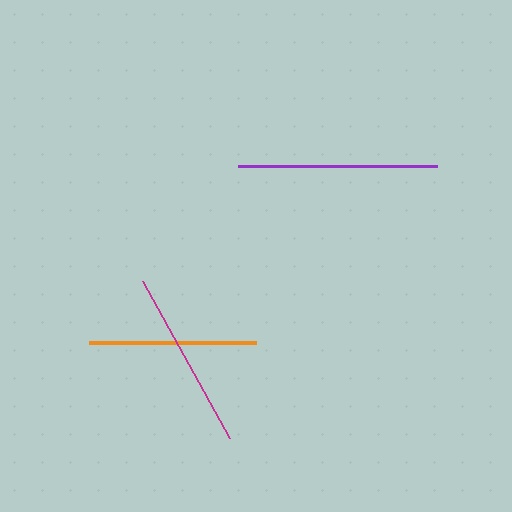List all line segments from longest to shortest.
From longest to shortest: purple, magenta, orange.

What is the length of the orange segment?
The orange segment is approximately 167 pixels long.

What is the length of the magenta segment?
The magenta segment is approximately 179 pixels long.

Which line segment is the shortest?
The orange line is the shortest at approximately 167 pixels.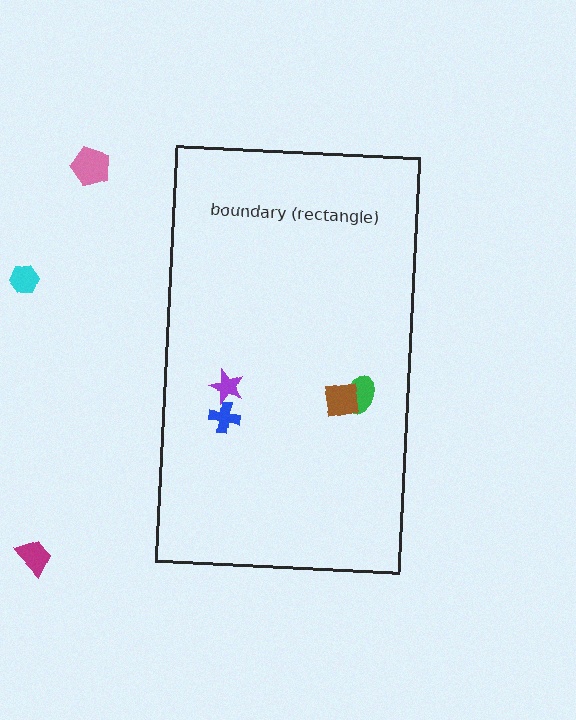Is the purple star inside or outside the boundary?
Inside.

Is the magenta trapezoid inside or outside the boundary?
Outside.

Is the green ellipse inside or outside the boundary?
Inside.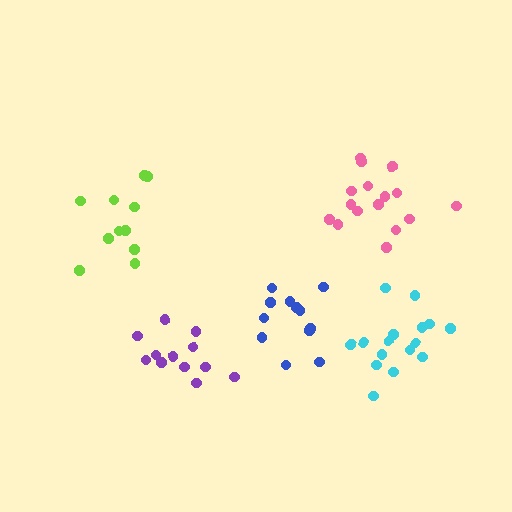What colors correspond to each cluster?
The clusters are colored: pink, lime, purple, blue, cyan.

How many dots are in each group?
Group 1: 16 dots, Group 2: 11 dots, Group 3: 12 dots, Group 4: 12 dots, Group 5: 16 dots (67 total).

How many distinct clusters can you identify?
There are 5 distinct clusters.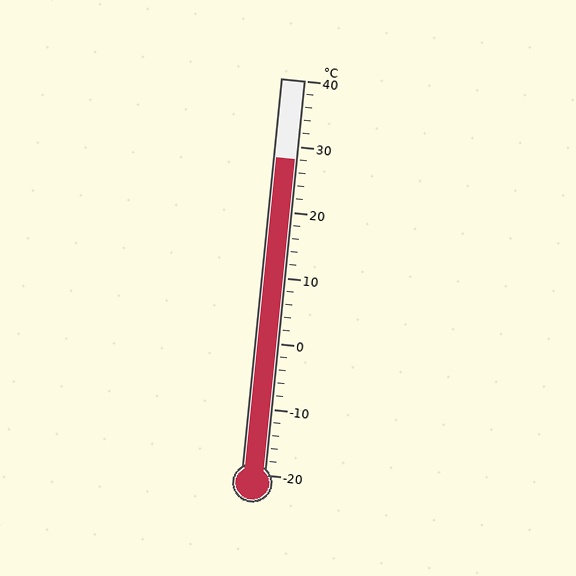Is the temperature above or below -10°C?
The temperature is above -10°C.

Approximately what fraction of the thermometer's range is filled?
The thermometer is filled to approximately 80% of its range.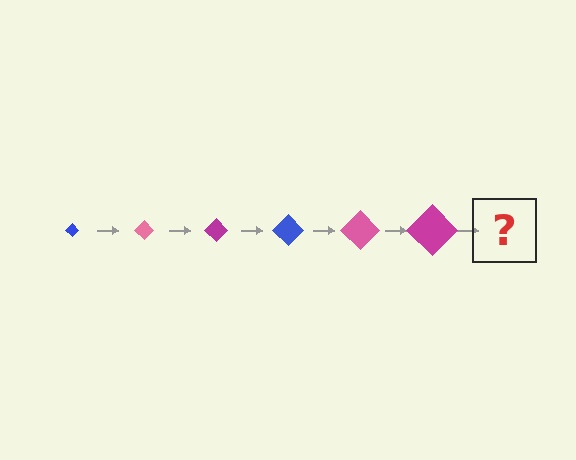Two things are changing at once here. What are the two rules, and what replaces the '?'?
The two rules are that the diamond grows larger each step and the color cycles through blue, pink, and magenta. The '?' should be a blue diamond, larger than the previous one.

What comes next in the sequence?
The next element should be a blue diamond, larger than the previous one.